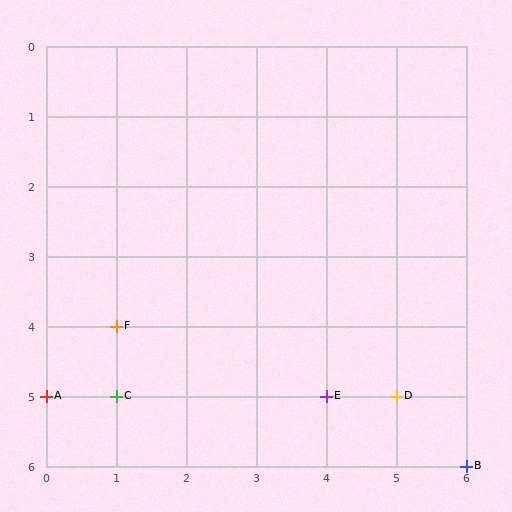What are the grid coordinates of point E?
Point E is at grid coordinates (4, 5).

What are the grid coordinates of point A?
Point A is at grid coordinates (0, 5).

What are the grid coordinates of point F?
Point F is at grid coordinates (1, 4).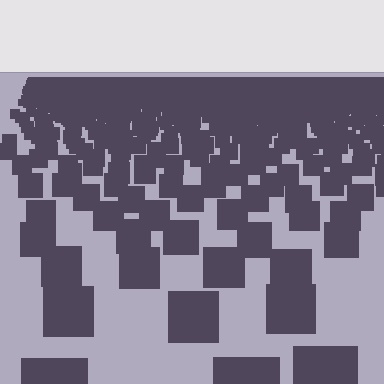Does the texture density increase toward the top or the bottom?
Density increases toward the top.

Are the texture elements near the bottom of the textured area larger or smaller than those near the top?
Larger. Near the bottom, elements are closer to the viewer and appear at a bigger on-screen size.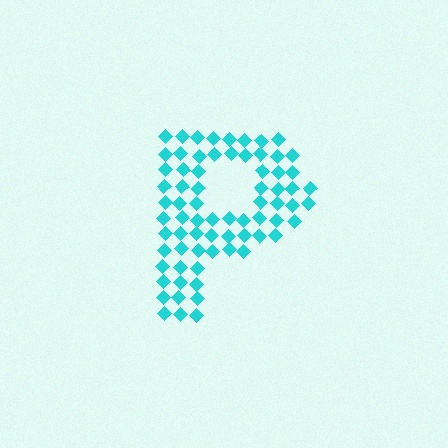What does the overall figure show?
The overall figure shows the letter P.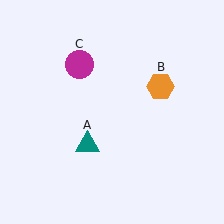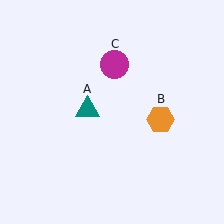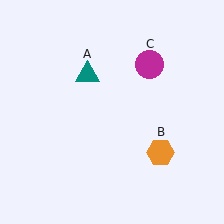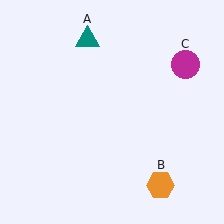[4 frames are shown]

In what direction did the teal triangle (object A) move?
The teal triangle (object A) moved up.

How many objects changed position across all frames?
3 objects changed position: teal triangle (object A), orange hexagon (object B), magenta circle (object C).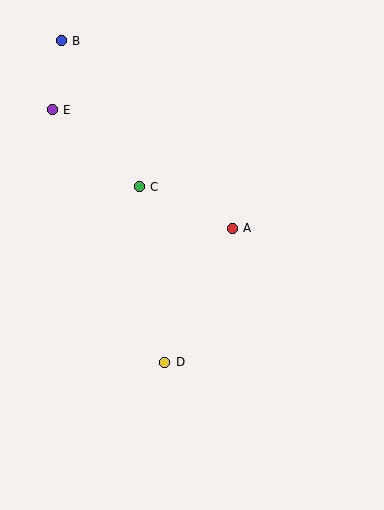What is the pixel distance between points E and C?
The distance between E and C is 116 pixels.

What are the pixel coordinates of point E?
Point E is at (52, 110).